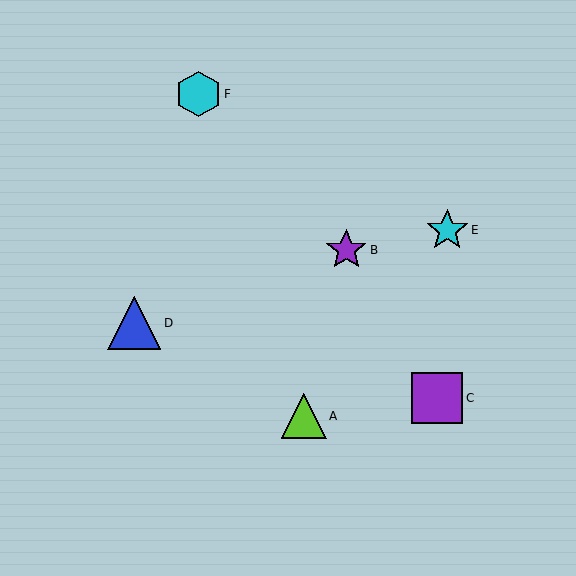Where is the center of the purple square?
The center of the purple square is at (437, 398).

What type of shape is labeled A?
Shape A is a lime triangle.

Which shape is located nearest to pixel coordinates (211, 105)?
The cyan hexagon (labeled F) at (199, 94) is nearest to that location.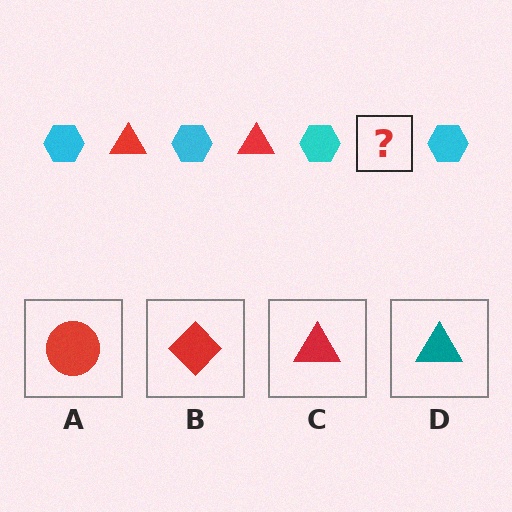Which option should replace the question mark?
Option C.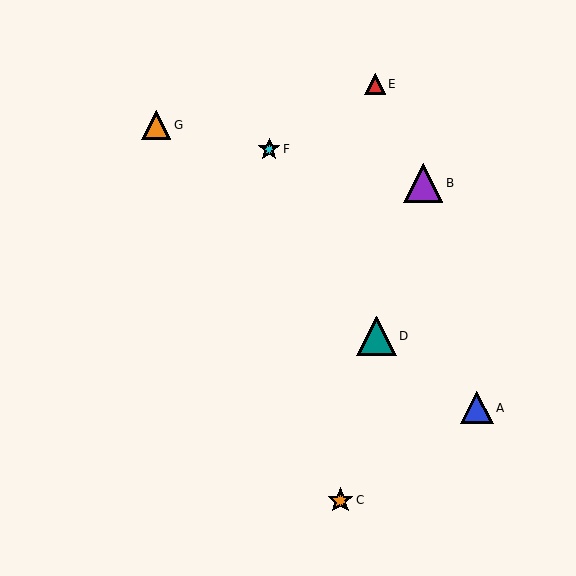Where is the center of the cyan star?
The center of the cyan star is at (269, 149).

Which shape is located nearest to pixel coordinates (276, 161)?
The cyan star (labeled F) at (269, 149) is nearest to that location.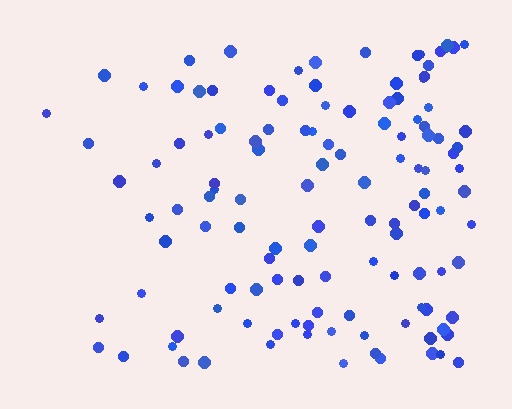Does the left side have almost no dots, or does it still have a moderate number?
Still a moderate number, just noticeably fewer than the right.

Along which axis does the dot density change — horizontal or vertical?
Horizontal.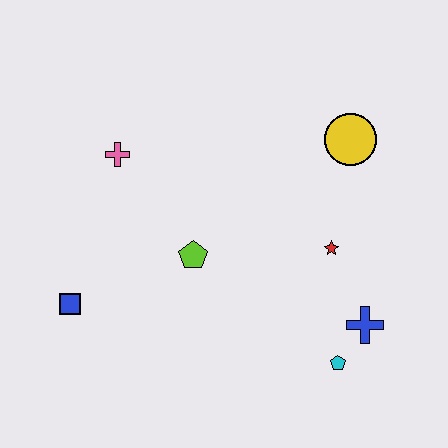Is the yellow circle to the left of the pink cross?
No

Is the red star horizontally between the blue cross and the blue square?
Yes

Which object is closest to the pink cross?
The lime pentagon is closest to the pink cross.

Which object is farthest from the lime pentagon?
The yellow circle is farthest from the lime pentagon.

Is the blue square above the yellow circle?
No